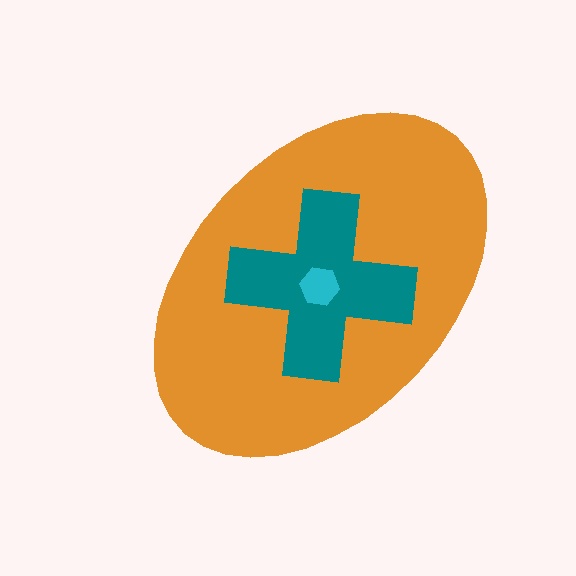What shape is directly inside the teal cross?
The cyan hexagon.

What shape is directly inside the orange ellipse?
The teal cross.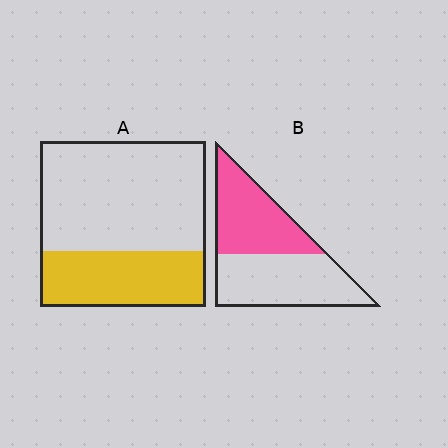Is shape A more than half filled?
No.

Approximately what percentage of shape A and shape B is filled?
A is approximately 35% and B is approximately 45%.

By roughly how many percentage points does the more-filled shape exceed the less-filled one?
By roughly 15 percentage points (B over A).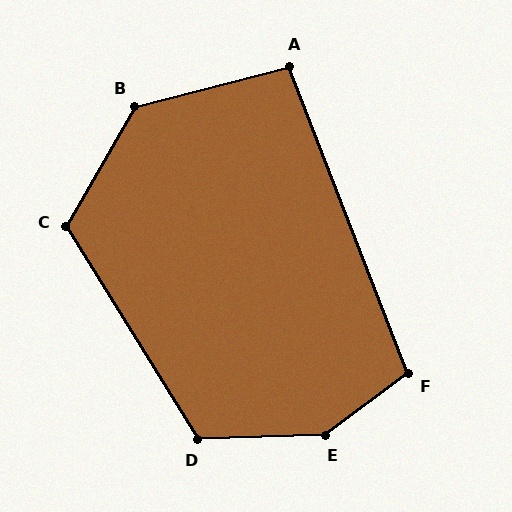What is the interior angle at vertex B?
Approximately 134 degrees (obtuse).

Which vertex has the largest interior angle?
E, at approximately 145 degrees.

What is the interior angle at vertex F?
Approximately 106 degrees (obtuse).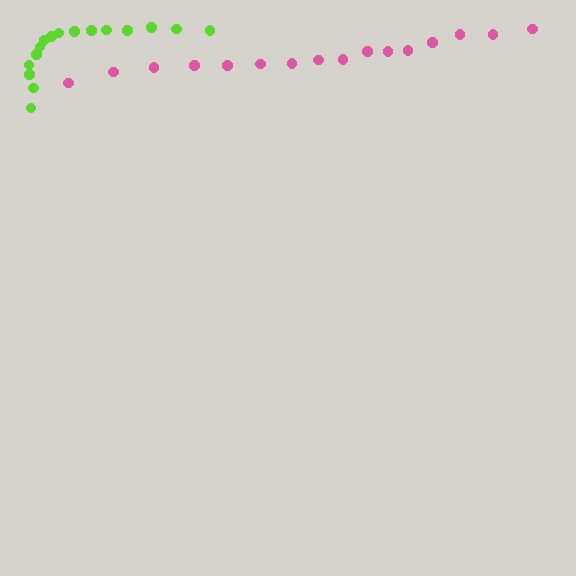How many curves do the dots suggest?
There are 2 distinct paths.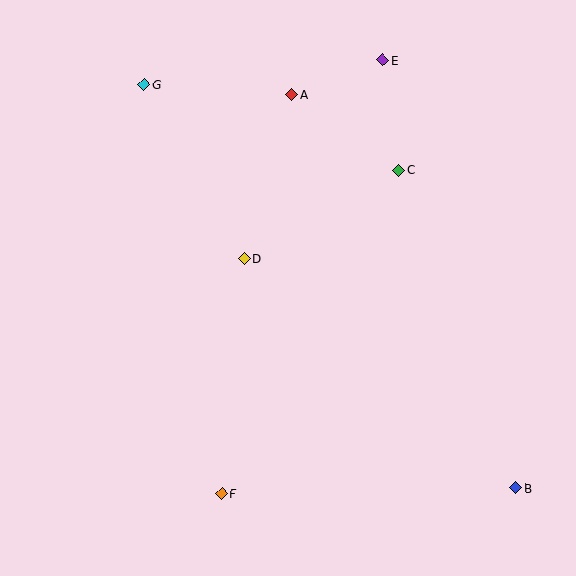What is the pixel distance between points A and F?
The distance between A and F is 405 pixels.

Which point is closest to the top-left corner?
Point G is closest to the top-left corner.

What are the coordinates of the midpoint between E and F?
The midpoint between E and F is at (302, 277).